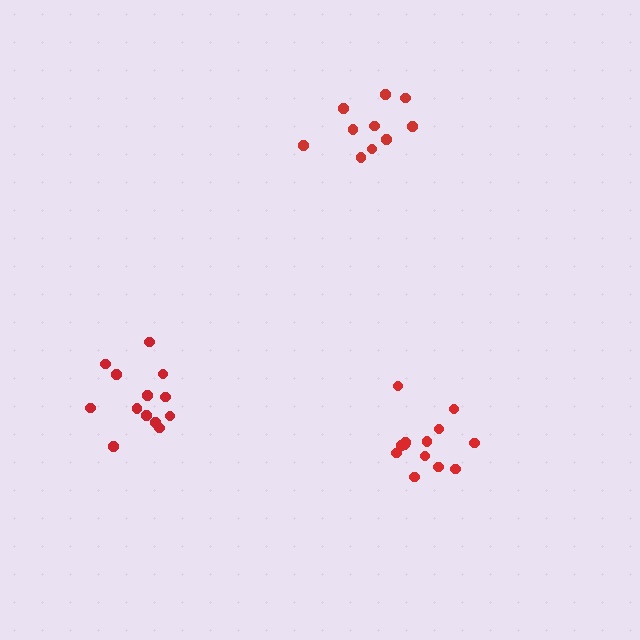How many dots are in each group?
Group 1: 10 dots, Group 2: 13 dots, Group 3: 13 dots (36 total).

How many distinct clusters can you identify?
There are 3 distinct clusters.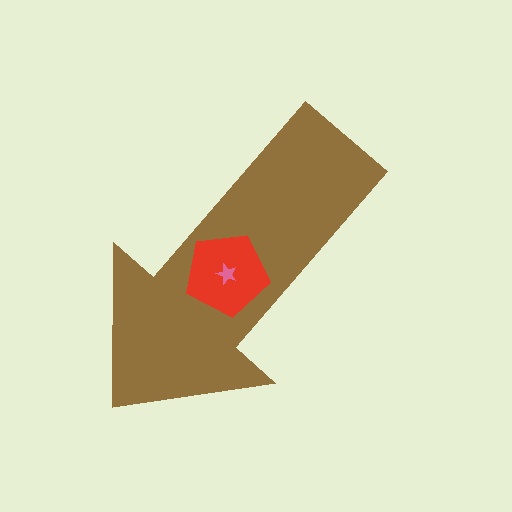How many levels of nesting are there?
3.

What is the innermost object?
The pink star.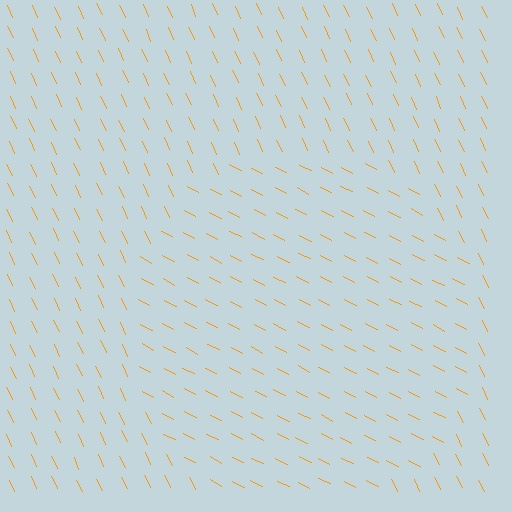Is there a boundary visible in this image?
Yes, there is a texture boundary formed by a change in line orientation.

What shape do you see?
I see a circle.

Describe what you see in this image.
The image is filled with small orange line segments. A circle region in the image has lines oriented differently from the surrounding lines, creating a visible texture boundary.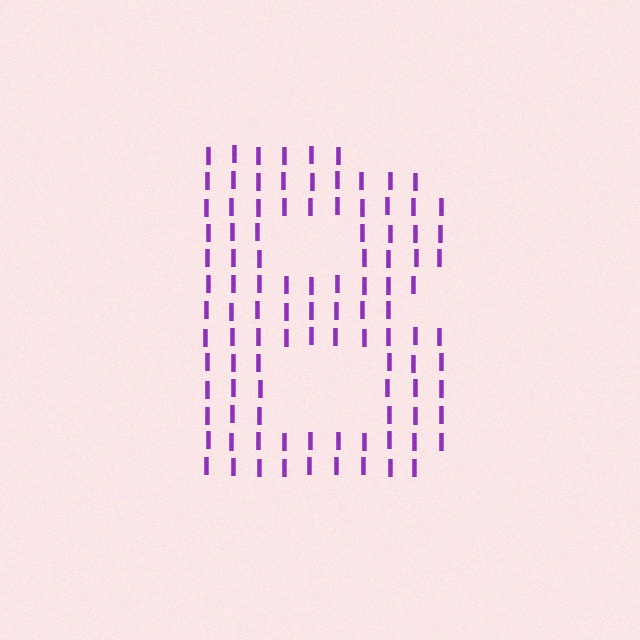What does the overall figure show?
The overall figure shows the letter B.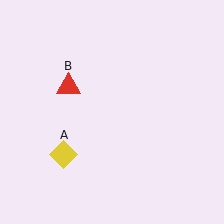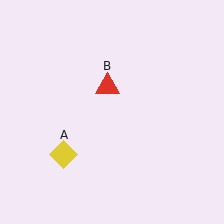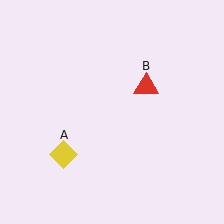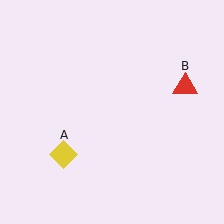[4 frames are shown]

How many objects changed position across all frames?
1 object changed position: red triangle (object B).